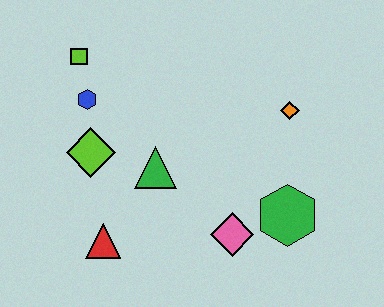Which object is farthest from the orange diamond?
The red triangle is farthest from the orange diamond.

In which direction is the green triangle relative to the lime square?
The green triangle is below the lime square.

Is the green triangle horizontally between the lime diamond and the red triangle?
No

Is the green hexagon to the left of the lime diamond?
No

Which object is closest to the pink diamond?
The green hexagon is closest to the pink diamond.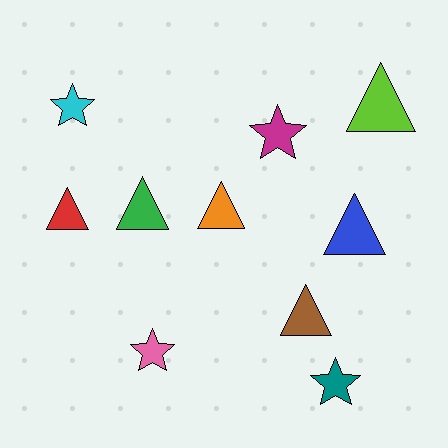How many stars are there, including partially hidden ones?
There are 4 stars.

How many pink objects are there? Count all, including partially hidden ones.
There is 1 pink object.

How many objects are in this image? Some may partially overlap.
There are 10 objects.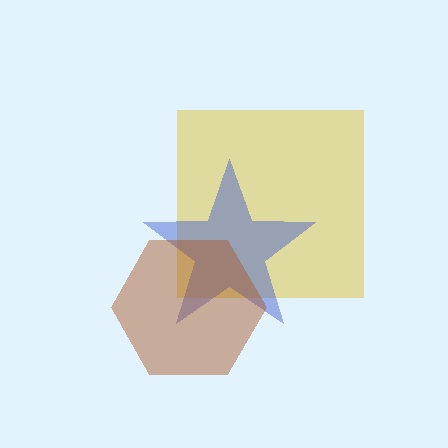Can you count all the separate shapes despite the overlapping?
Yes, there are 3 separate shapes.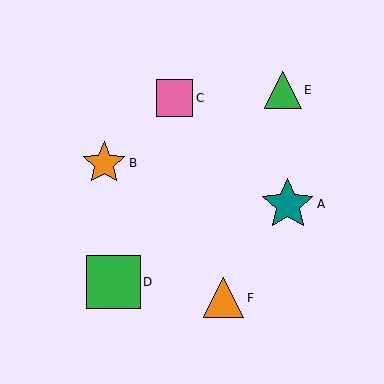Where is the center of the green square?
The center of the green square is at (114, 282).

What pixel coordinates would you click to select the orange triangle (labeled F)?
Click at (224, 298) to select the orange triangle F.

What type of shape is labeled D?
Shape D is a green square.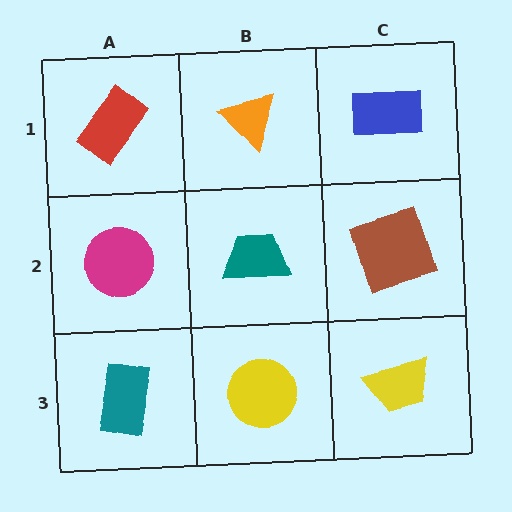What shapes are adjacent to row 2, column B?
An orange triangle (row 1, column B), a yellow circle (row 3, column B), a magenta circle (row 2, column A), a brown square (row 2, column C).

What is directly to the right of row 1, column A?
An orange triangle.